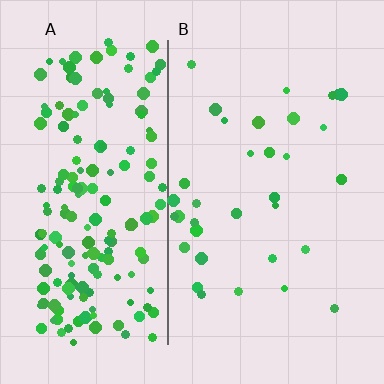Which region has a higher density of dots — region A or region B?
A (the left).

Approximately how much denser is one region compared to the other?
Approximately 5.4× — region A over region B.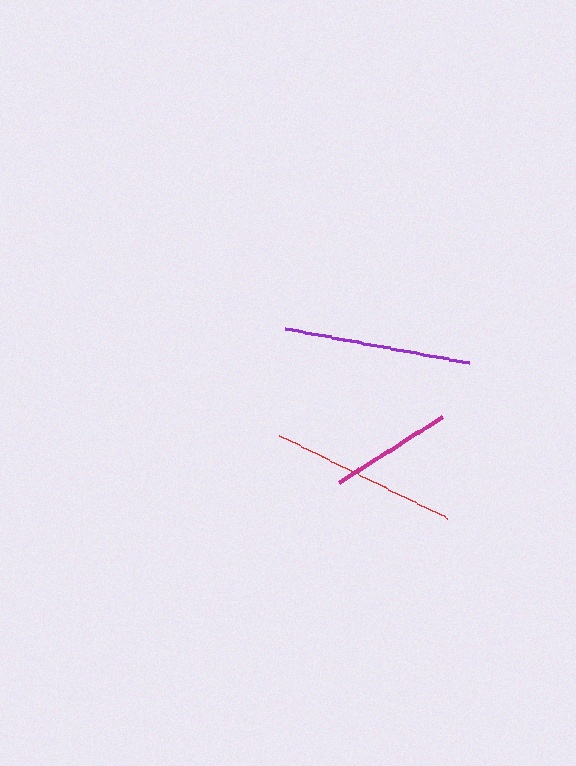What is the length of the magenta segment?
The magenta segment is approximately 122 pixels long.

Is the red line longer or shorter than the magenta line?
The red line is longer than the magenta line.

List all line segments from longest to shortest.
From longest to shortest: red, purple, magenta.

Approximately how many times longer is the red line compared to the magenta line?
The red line is approximately 1.5 times the length of the magenta line.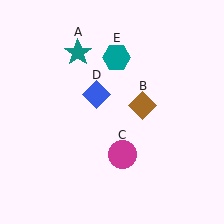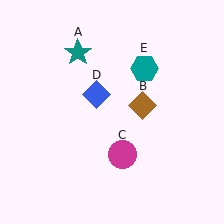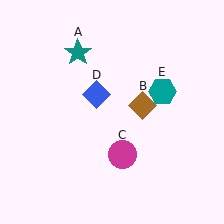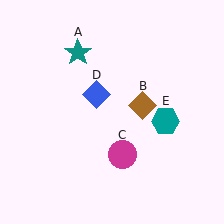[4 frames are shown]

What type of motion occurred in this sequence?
The teal hexagon (object E) rotated clockwise around the center of the scene.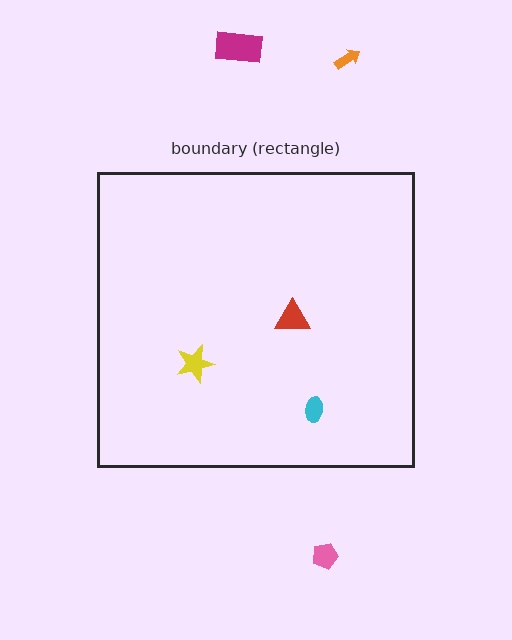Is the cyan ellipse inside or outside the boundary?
Inside.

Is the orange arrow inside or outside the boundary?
Outside.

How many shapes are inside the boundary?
3 inside, 3 outside.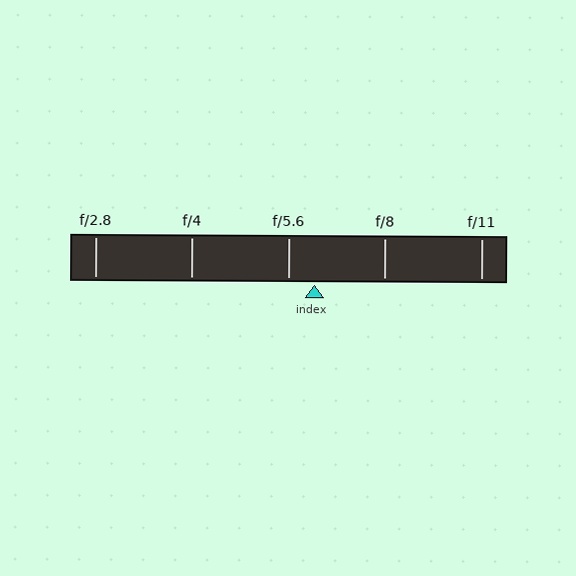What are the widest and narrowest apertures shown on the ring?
The widest aperture shown is f/2.8 and the narrowest is f/11.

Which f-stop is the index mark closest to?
The index mark is closest to f/5.6.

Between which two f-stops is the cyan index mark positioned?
The index mark is between f/5.6 and f/8.